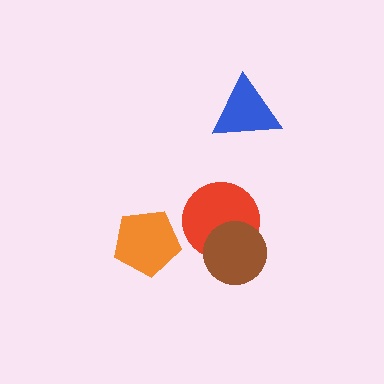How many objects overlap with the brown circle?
1 object overlaps with the brown circle.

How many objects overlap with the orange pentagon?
0 objects overlap with the orange pentagon.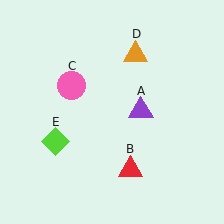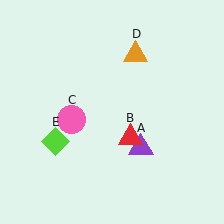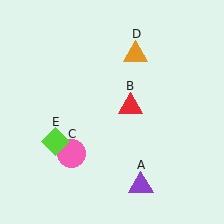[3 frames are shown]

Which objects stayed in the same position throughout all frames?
Orange triangle (object D) and lime diamond (object E) remained stationary.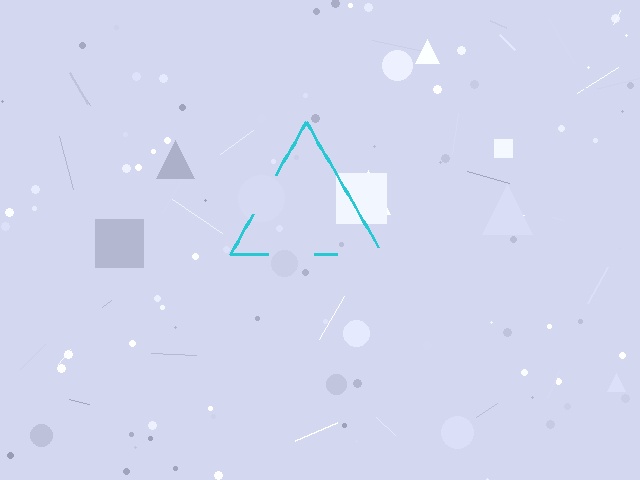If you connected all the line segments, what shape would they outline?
They would outline a triangle.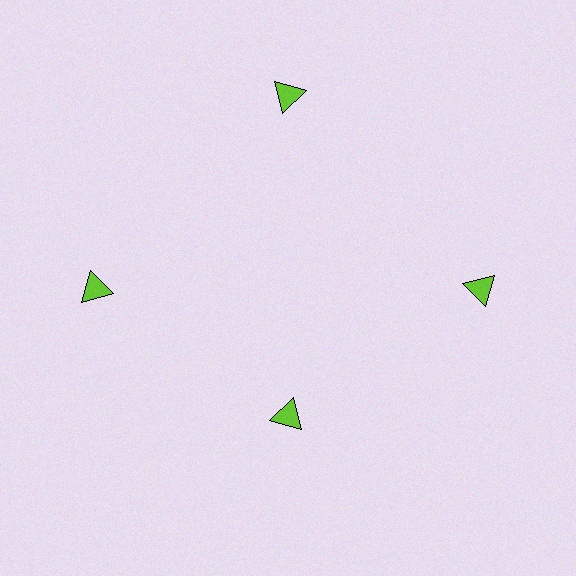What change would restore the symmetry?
The symmetry would be restored by moving it outward, back onto the ring so that all 4 triangles sit at equal angles and equal distance from the center.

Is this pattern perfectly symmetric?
No. The 4 lime triangles are arranged in a ring, but one element near the 6 o'clock position is pulled inward toward the center, breaking the 4-fold rotational symmetry.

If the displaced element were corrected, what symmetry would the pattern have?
It would have 4-fold rotational symmetry — the pattern would map onto itself every 90 degrees.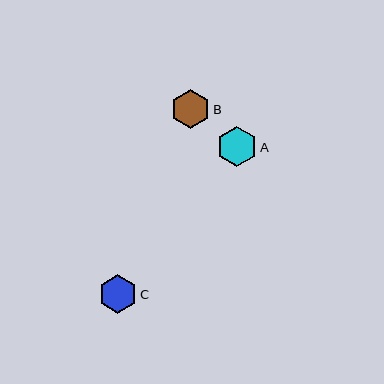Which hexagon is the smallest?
Hexagon C is the smallest with a size of approximately 39 pixels.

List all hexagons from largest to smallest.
From largest to smallest: A, B, C.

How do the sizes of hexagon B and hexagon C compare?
Hexagon B and hexagon C are approximately the same size.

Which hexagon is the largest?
Hexagon A is the largest with a size of approximately 40 pixels.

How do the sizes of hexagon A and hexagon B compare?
Hexagon A and hexagon B are approximately the same size.